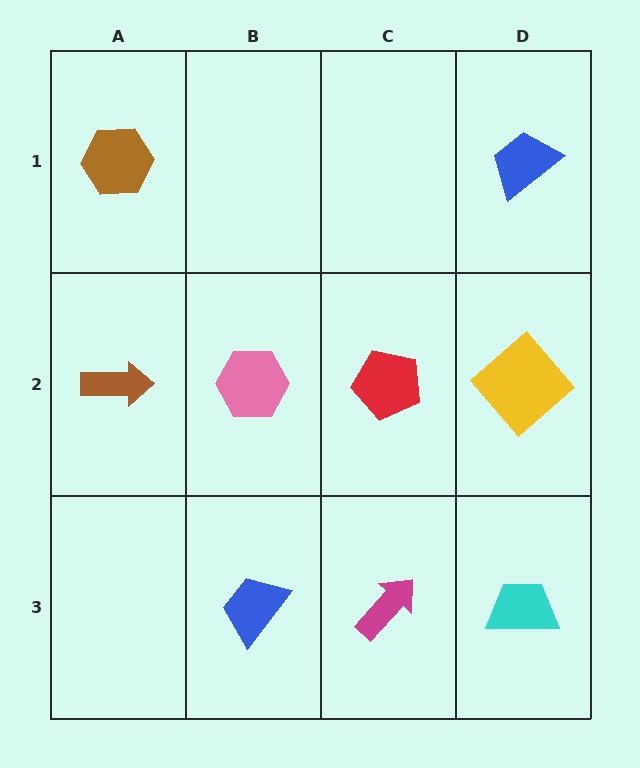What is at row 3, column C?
A magenta arrow.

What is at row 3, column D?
A cyan trapezoid.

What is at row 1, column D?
A blue trapezoid.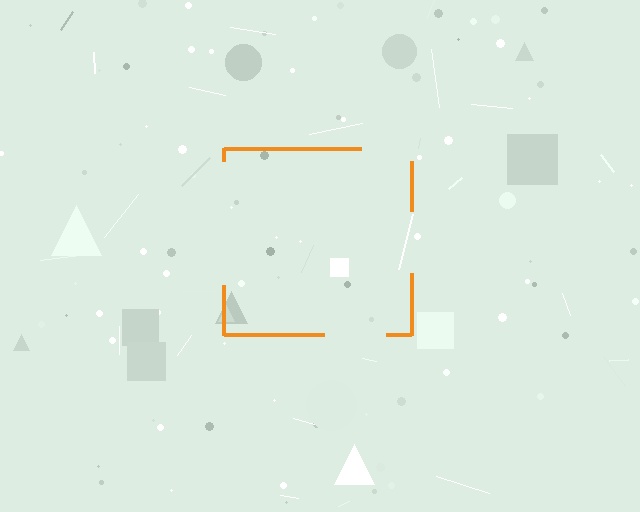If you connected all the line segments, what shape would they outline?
They would outline a square.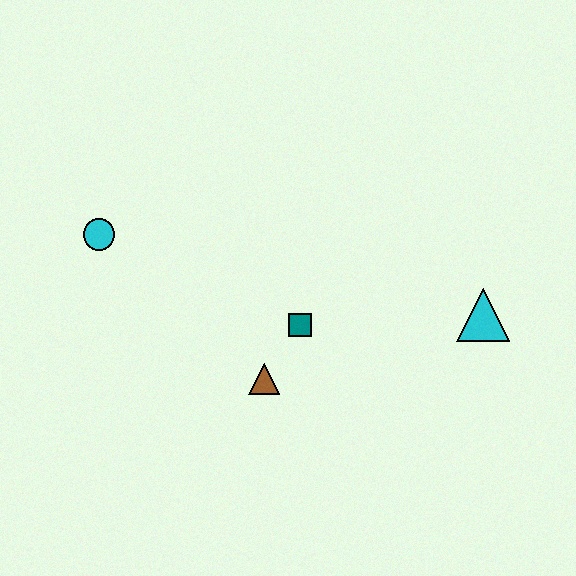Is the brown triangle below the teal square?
Yes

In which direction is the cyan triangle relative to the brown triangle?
The cyan triangle is to the right of the brown triangle.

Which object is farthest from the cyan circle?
The cyan triangle is farthest from the cyan circle.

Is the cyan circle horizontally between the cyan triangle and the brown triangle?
No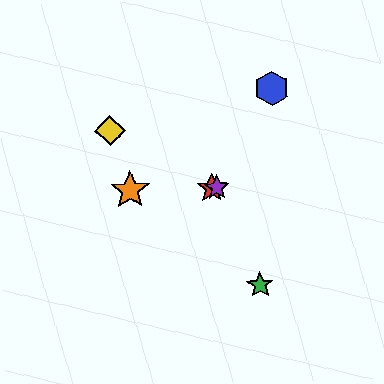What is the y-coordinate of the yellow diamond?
The yellow diamond is at y≈131.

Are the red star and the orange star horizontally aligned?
Yes, both are at y≈188.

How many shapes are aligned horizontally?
3 shapes (the red star, the purple star, the orange star) are aligned horizontally.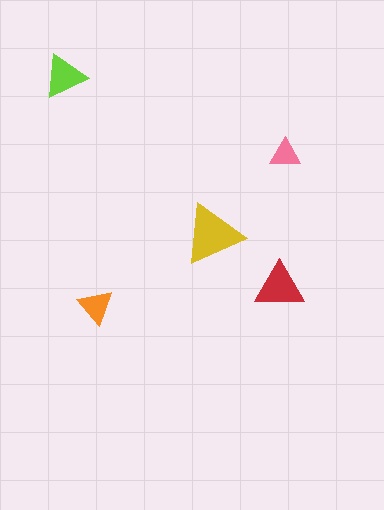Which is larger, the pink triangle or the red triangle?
The red one.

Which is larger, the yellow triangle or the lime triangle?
The yellow one.